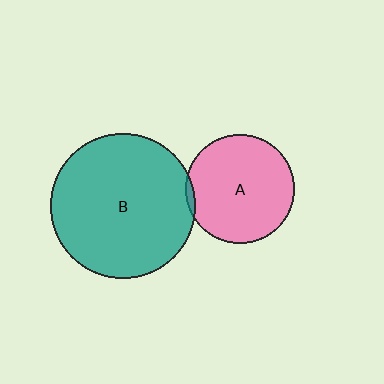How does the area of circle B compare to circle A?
Approximately 1.8 times.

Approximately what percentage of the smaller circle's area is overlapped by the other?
Approximately 5%.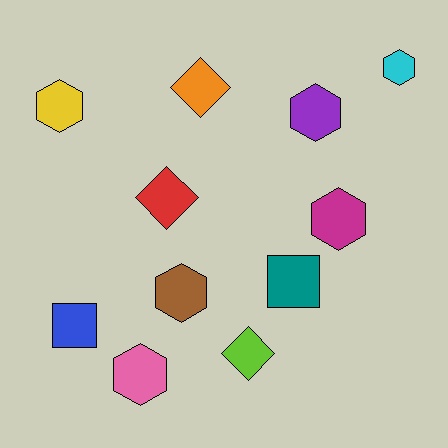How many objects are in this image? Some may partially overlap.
There are 11 objects.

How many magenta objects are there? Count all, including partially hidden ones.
There is 1 magenta object.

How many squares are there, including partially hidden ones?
There are 2 squares.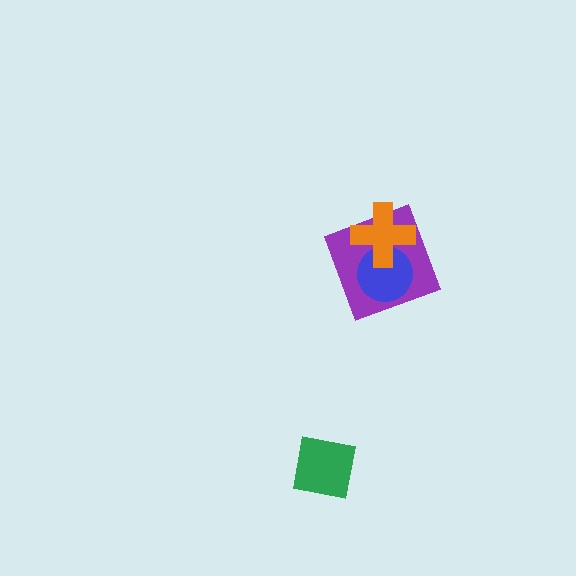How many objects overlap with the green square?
0 objects overlap with the green square.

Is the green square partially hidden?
No, no other shape covers it.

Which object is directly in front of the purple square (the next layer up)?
The blue circle is directly in front of the purple square.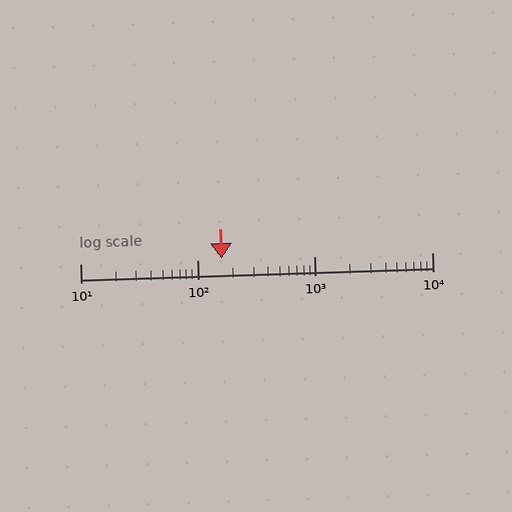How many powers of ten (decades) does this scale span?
The scale spans 3 decades, from 10 to 10000.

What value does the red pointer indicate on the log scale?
The pointer indicates approximately 160.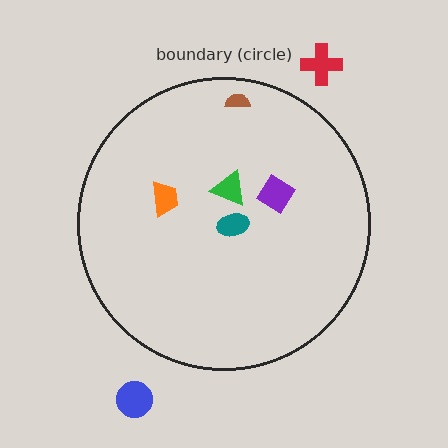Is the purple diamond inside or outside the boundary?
Inside.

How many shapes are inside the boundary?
5 inside, 2 outside.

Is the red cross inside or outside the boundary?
Outside.